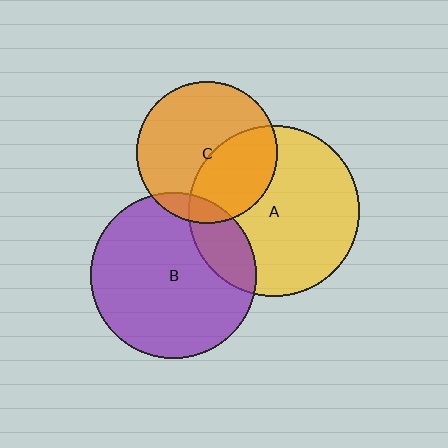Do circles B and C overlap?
Yes.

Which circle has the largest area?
Circle A (yellow).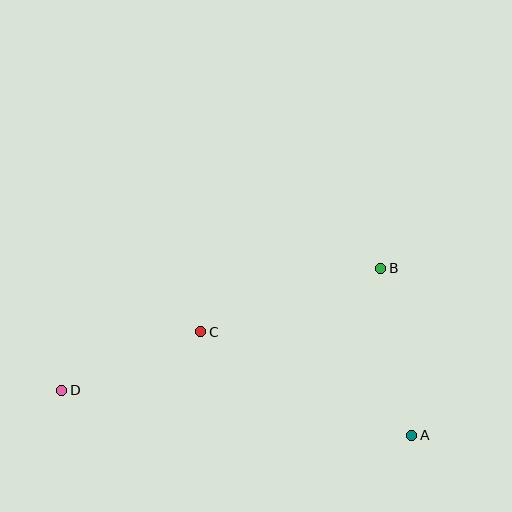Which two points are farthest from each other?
Points A and D are farthest from each other.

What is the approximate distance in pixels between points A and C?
The distance between A and C is approximately 235 pixels.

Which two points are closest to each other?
Points C and D are closest to each other.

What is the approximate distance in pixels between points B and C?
The distance between B and C is approximately 191 pixels.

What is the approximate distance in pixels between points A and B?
The distance between A and B is approximately 170 pixels.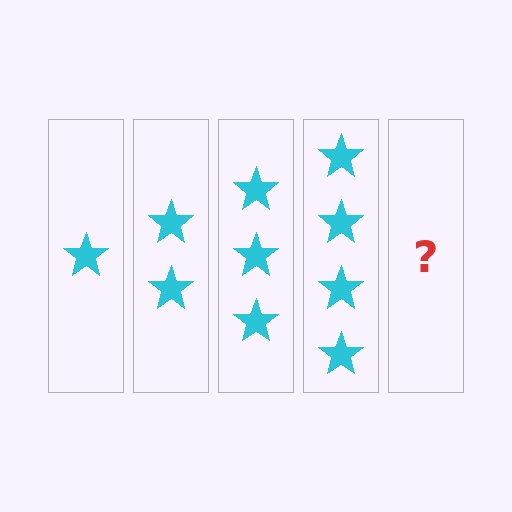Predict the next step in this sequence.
The next step is 5 stars.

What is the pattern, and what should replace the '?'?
The pattern is that each step adds one more star. The '?' should be 5 stars.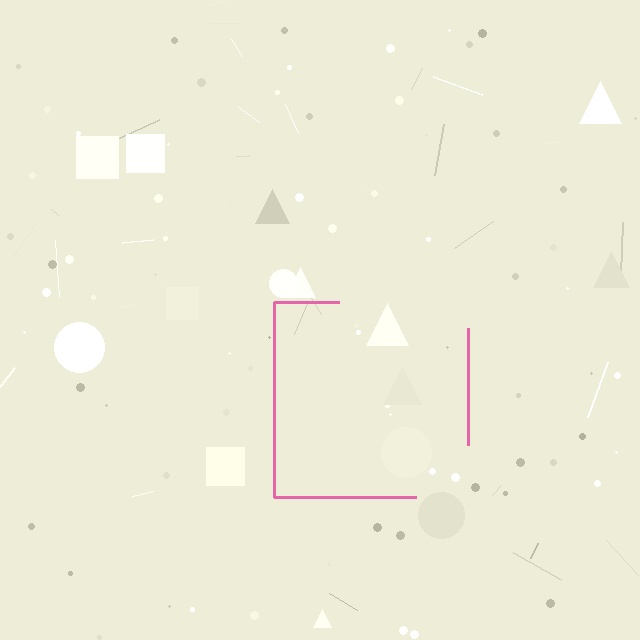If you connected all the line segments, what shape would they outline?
They would outline a square.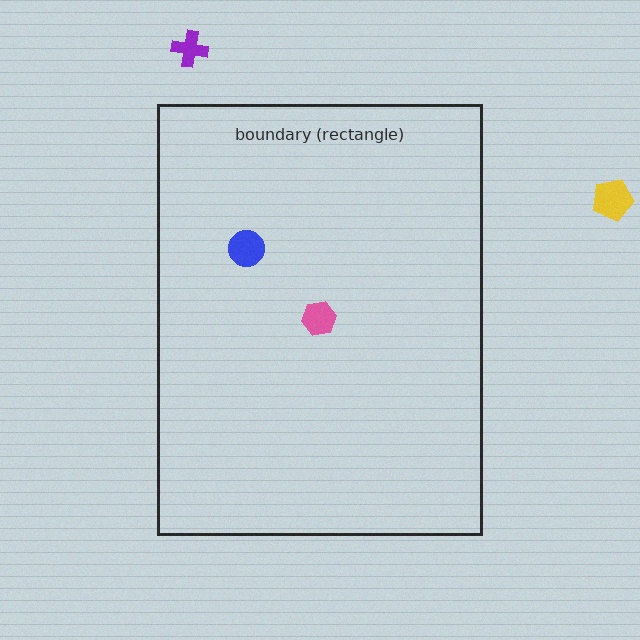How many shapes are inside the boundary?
2 inside, 2 outside.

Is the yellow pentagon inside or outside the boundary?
Outside.